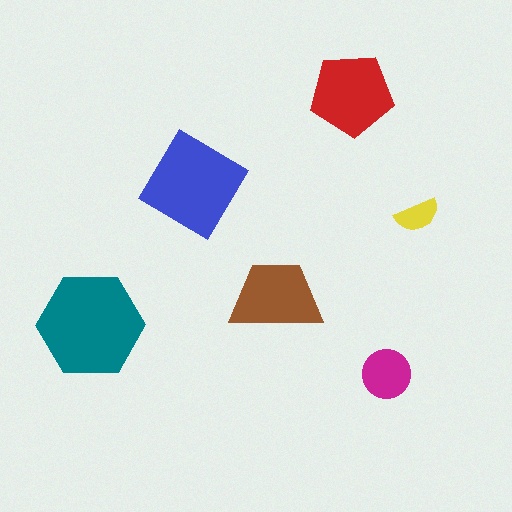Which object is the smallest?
The yellow semicircle.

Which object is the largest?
The teal hexagon.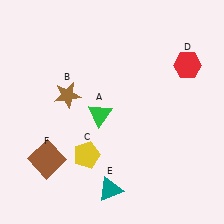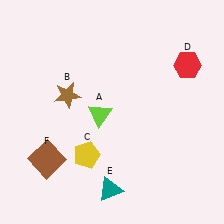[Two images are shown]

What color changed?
The triangle (A) changed from green in Image 1 to lime in Image 2.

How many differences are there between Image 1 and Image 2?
There is 1 difference between the two images.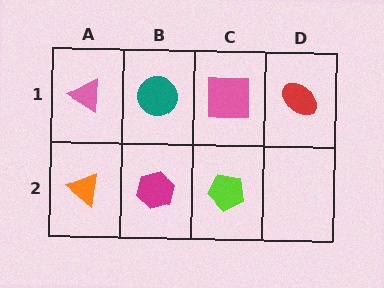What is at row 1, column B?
A teal circle.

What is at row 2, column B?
A magenta hexagon.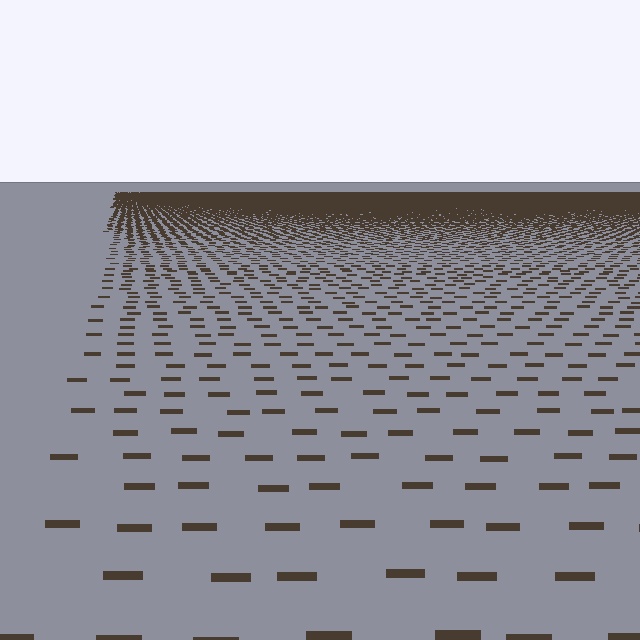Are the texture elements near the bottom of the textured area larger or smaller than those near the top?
Larger. Near the bottom, elements are closer to the viewer and appear at a bigger on-screen size.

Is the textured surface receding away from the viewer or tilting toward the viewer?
The surface is receding away from the viewer. Texture elements get smaller and denser toward the top.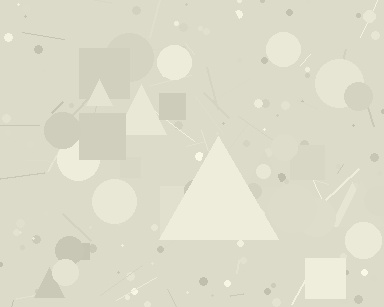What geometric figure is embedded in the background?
A triangle is embedded in the background.